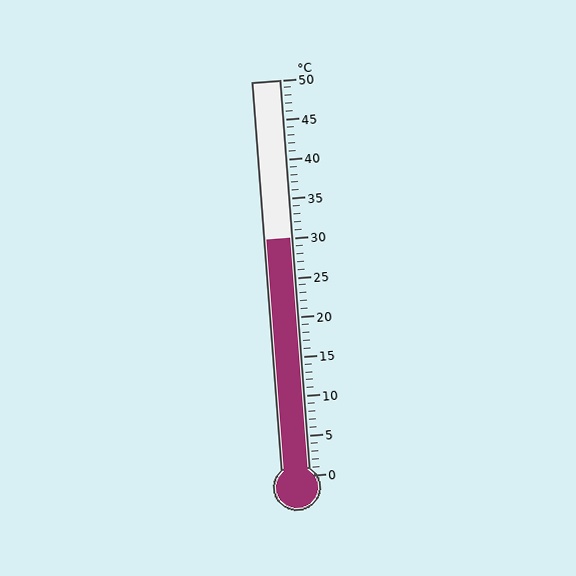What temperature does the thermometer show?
The thermometer shows approximately 30°C.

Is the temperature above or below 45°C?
The temperature is below 45°C.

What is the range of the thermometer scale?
The thermometer scale ranges from 0°C to 50°C.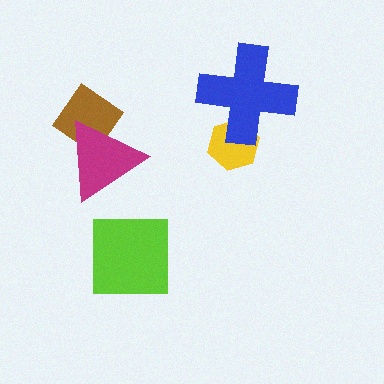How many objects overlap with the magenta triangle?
1 object overlaps with the magenta triangle.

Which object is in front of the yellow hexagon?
The blue cross is in front of the yellow hexagon.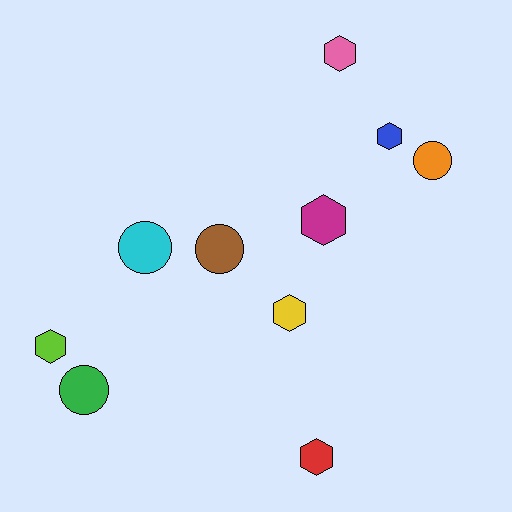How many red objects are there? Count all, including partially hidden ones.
There is 1 red object.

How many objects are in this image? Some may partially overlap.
There are 10 objects.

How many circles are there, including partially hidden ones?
There are 4 circles.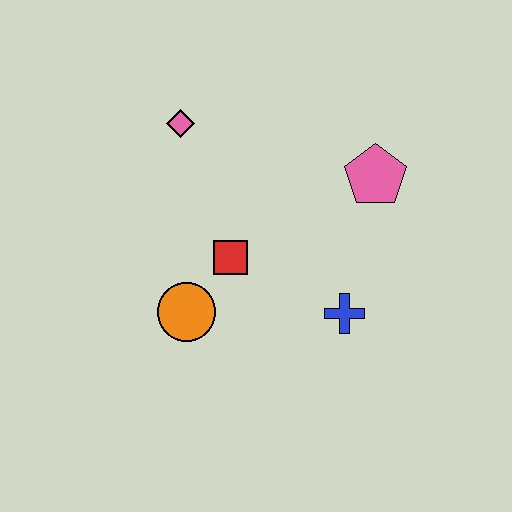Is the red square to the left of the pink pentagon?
Yes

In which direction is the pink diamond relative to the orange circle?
The pink diamond is above the orange circle.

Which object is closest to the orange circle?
The red square is closest to the orange circle.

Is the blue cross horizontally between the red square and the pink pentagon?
Yes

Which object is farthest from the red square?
The pink pentagon is farthest from the red square.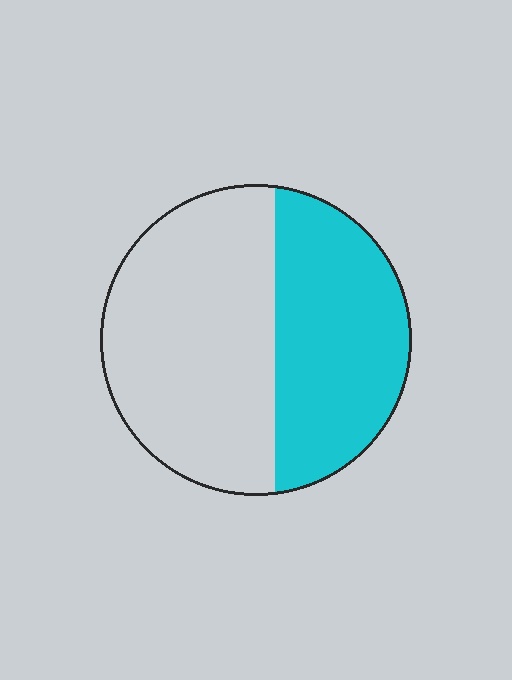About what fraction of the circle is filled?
About two fifths (2/5).